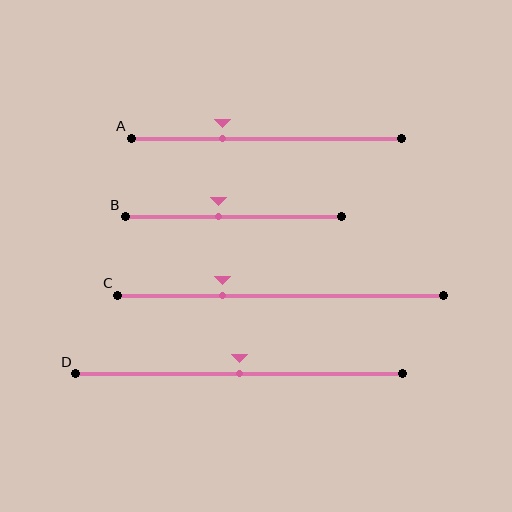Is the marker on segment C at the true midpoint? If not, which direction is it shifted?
No, the marker on segment C is shifted to the left by about 18% of the segment length.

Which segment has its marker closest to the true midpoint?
Segment D has its marker closest to the true midpoint.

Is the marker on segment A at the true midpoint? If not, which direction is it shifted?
No, the marker on segment A is shifted to the left by about 16% of the segment length.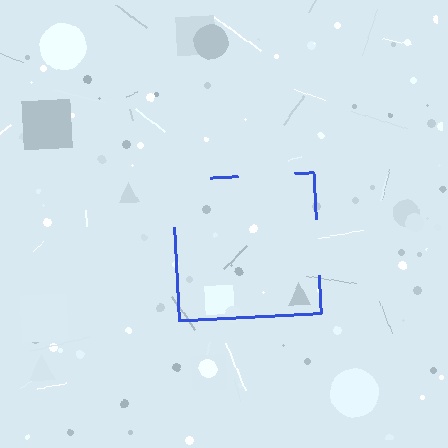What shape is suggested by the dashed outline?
The dashed outline suggests a square.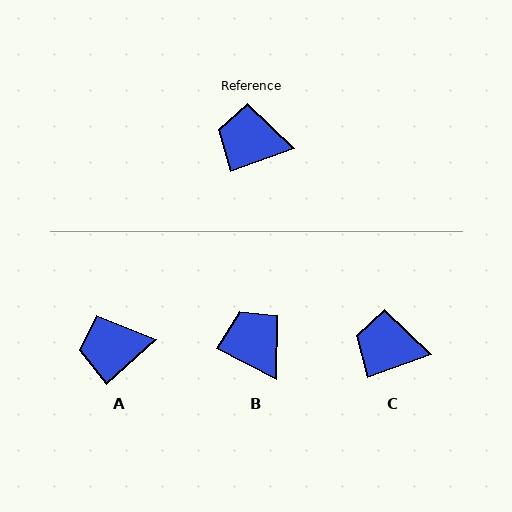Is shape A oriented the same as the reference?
No, it is off by about 22 degrees.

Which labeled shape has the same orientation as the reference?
C.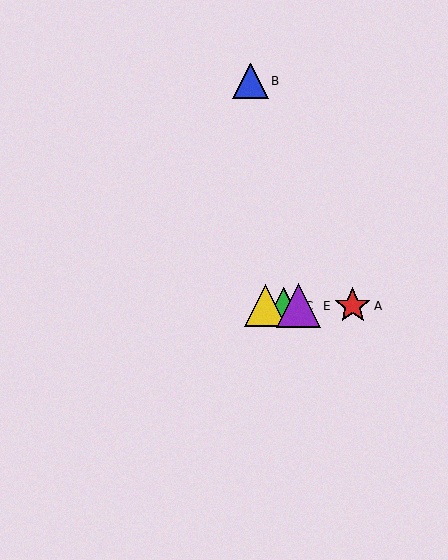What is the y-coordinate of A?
Object A is at y≈306.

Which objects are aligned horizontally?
Objects A, C, D, E are aligned horizontally.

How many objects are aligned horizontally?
4 objects (A, C, D, E) are aligned horizontally.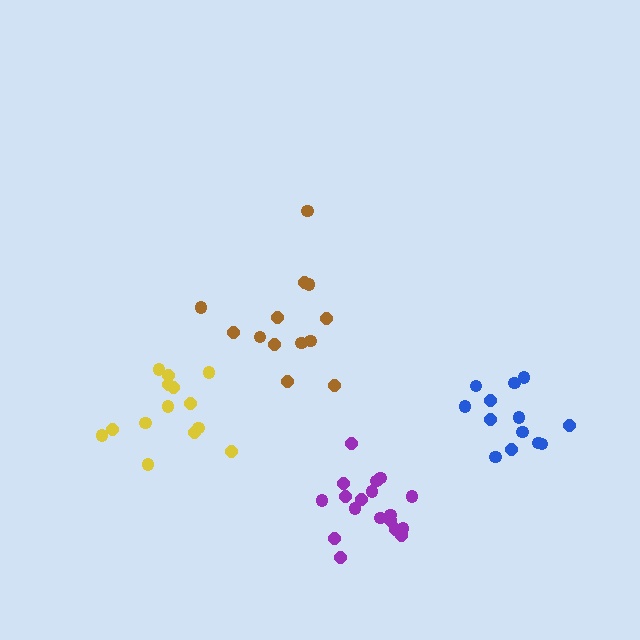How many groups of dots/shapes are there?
There are 4 groups.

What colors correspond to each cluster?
The clusters are colored: purple, brown, yellow, blue.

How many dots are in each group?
Group 1: 18 dots, Group 2: 13 dots, Group 3: 14 dots, Group 4: 13 dots (58 total).